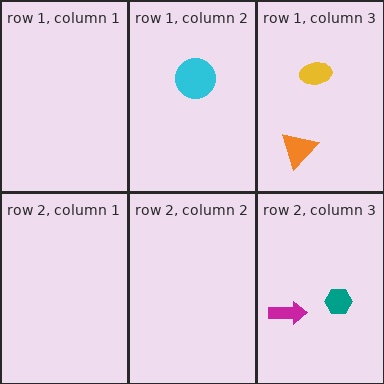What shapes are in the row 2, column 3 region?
The magenta arrow, the teal hexagon.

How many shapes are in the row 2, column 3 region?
2.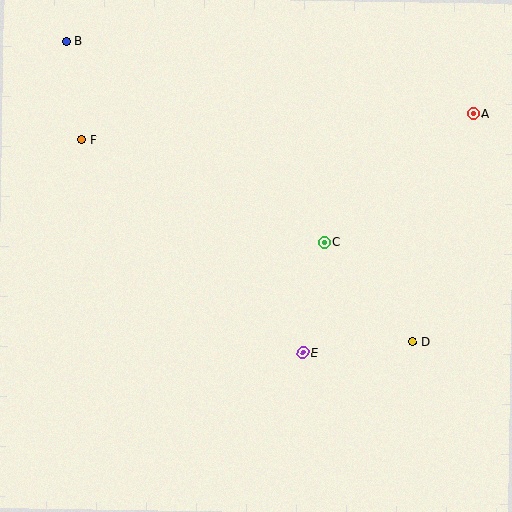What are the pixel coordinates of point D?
Point D is at (413, 342).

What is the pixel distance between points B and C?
The distance between B and C is 327 pixels.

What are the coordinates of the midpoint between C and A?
The midpoint between C and A is at (399, 178).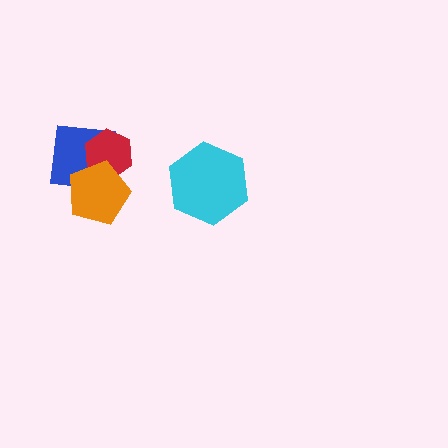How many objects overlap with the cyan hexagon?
0 objects overlap with the cyan hexagon.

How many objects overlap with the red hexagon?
2 objects overlap with the red hexagon.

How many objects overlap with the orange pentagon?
2 objects overlap with the orange pentagon.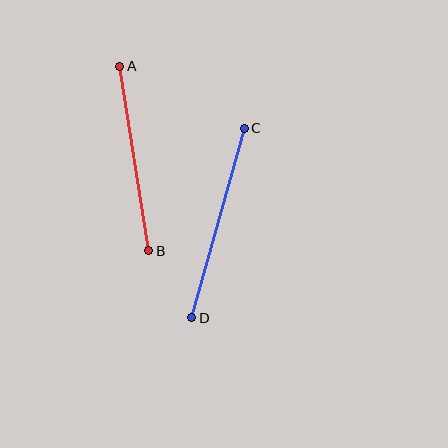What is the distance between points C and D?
The distance is approximately 197 pixels.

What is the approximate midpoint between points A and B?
The midpoint is at approximately (134, 159) pixels.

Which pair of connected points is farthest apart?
Points C and D are farthest apart.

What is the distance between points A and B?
The distance is approximately 186 pixels.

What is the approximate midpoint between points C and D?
The midpoint is at approximately (218, 223) pixels.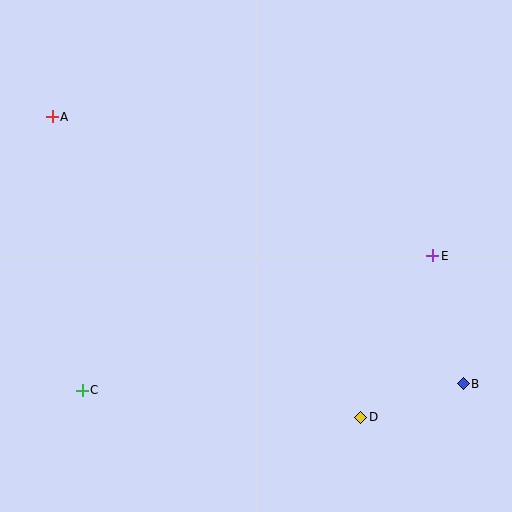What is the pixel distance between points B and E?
The distance between B and E is 132 pixels.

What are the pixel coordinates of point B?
Point B is at (463, 384).